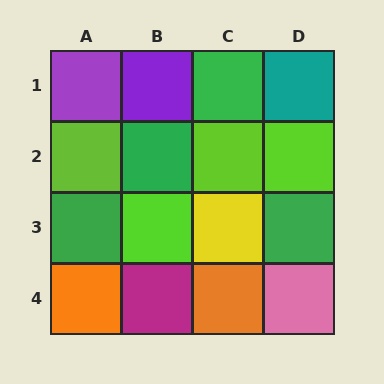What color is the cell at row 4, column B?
Magenta.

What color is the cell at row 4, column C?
Orange.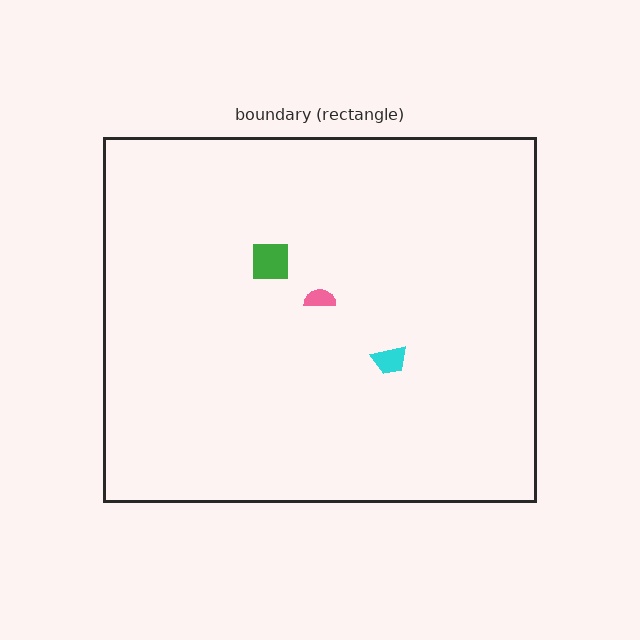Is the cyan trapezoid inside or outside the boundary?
Inside.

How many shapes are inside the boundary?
3 inside, 0 outside.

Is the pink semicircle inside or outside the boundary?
Inside.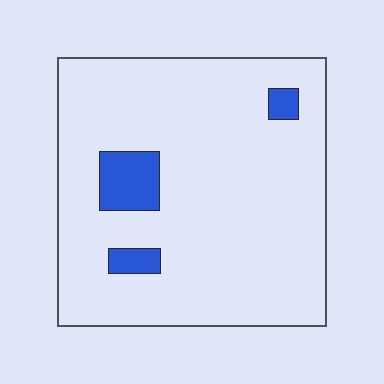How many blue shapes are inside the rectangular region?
3.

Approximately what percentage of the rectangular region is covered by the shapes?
Approximately 10%.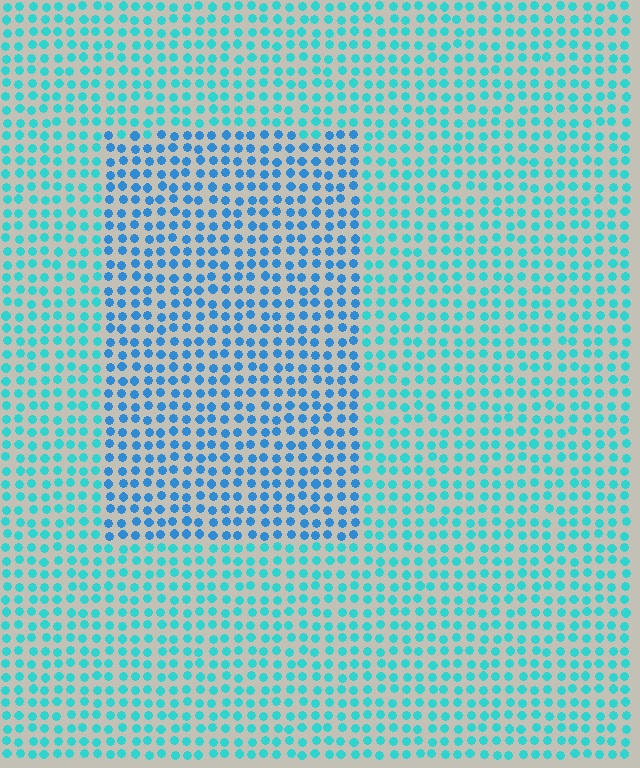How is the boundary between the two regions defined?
The boundary is defined purely by a slight shift in hue (about 29 degrees). Spacing, size, and orientation are identical on both sides.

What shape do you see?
I see a rectangle.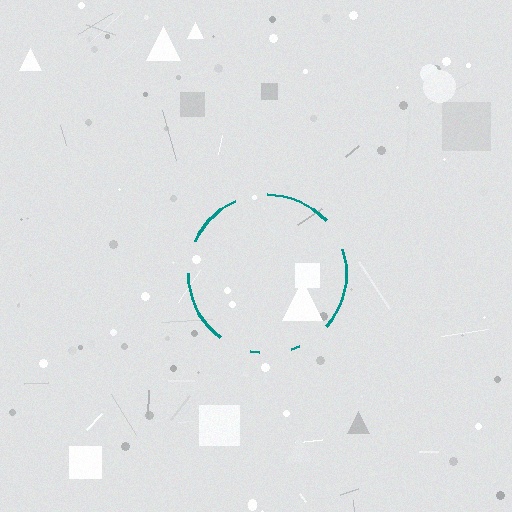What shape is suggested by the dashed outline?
The dashed outline suggests a circle.